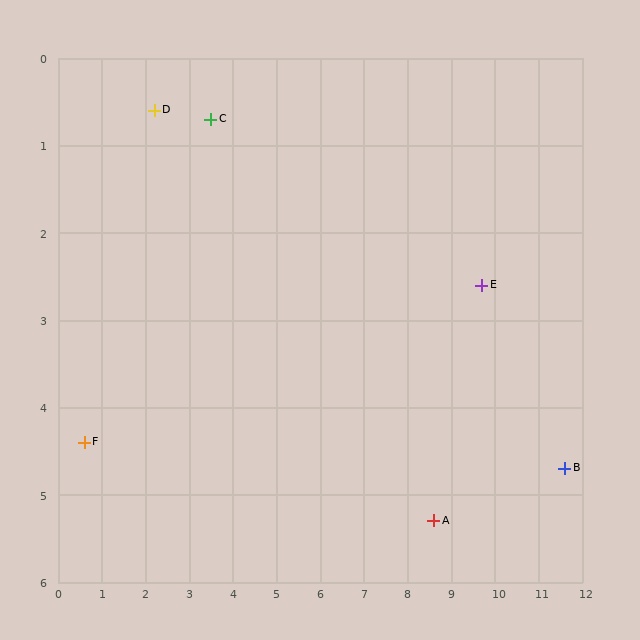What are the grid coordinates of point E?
Point E is at approximately (9.7, 2.6).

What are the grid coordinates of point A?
Point A is at approximately (8.6, 5.3).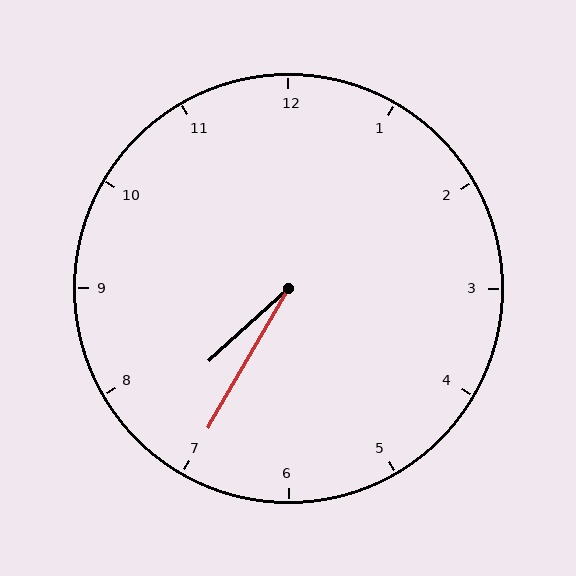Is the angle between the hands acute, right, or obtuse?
It is acute.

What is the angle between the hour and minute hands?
Approximately 18 degrees.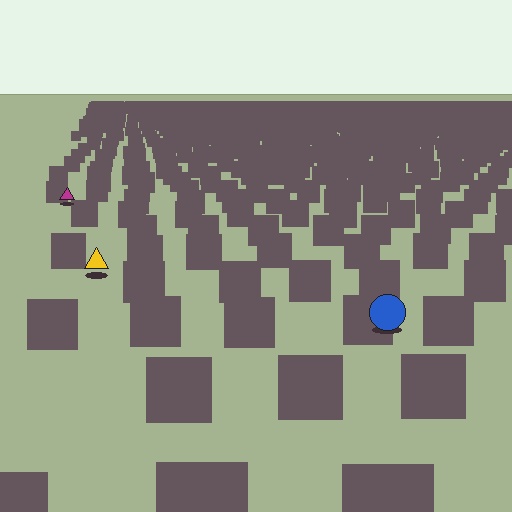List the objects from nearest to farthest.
From nearest to farthest: the blue circle, the yellow triangle, the magenta triangle.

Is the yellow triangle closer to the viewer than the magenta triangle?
Yes. The yellow triangle is closer — you can tell from the texture gradient: the ground texture is coarser near it.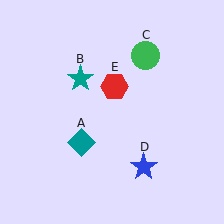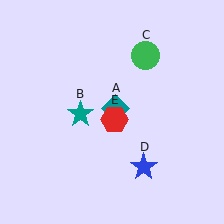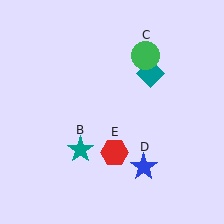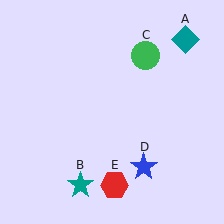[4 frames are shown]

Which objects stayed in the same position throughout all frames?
Green circle (object C) and blue star (object D) remained stationary.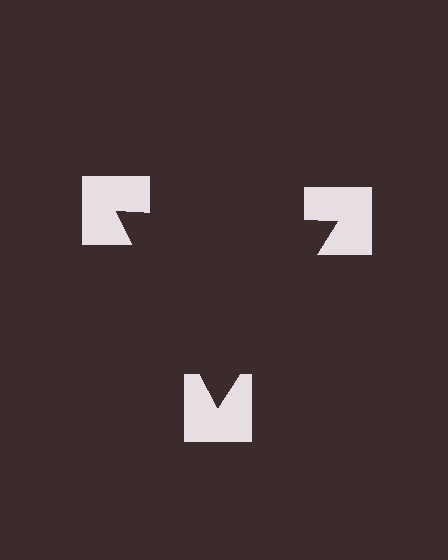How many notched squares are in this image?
There are 3 — one at each vertex of the illusory triangle.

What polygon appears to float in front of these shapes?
An illusory triangle — its edges are inferred from the aligned wedge cuts in the notched squares, not physically drawn.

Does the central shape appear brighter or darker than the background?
It typically appears slightly darker than the background, even though no actual brightness change is drawn.